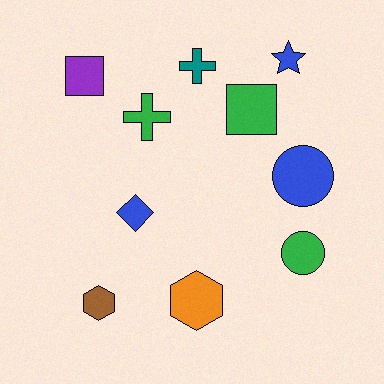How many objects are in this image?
There are 10 objects.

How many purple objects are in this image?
There is 1 purple object.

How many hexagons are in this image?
There are 2 hexagons.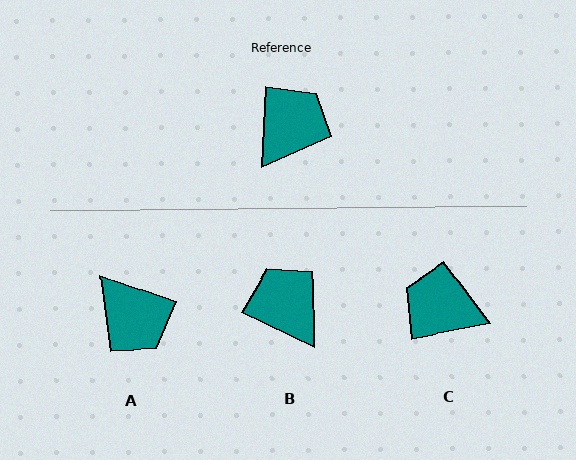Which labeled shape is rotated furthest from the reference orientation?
A, about 107 degrees away.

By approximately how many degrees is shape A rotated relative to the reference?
Approximately 107 degrees clockwise.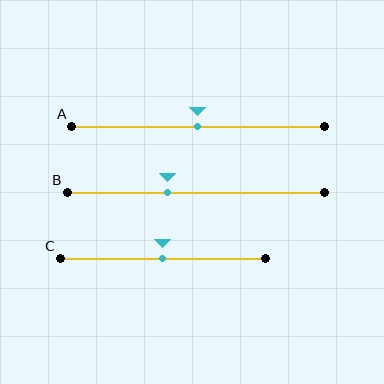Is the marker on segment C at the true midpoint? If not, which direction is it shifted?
Yes, the marker on segment C is at the true midpoint.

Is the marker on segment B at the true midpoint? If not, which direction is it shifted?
No, the marker on segment B is shifted to the left by about 11% of the segment length.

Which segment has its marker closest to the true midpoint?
Segment A has its marker closest to the true midpoint.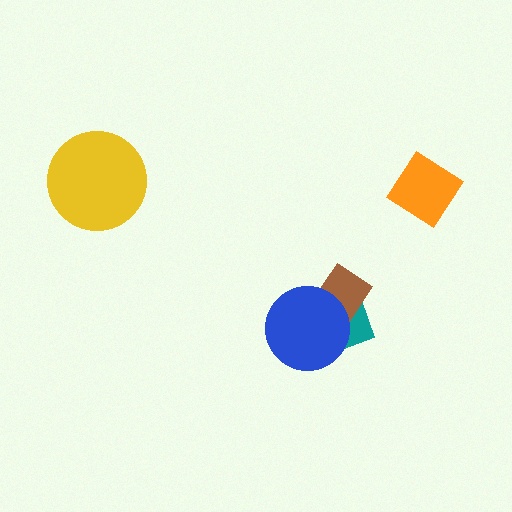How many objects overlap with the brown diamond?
2 objects overlap with the brown diamond.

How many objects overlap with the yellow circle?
0 objects overlap with the yellow circle.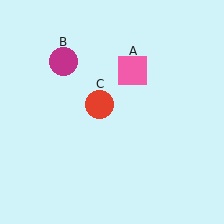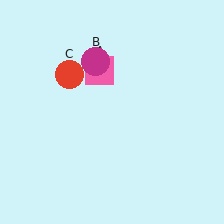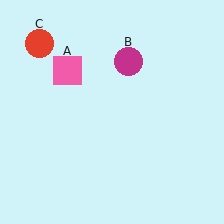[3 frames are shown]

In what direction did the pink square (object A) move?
The pink square (object A) moved left.